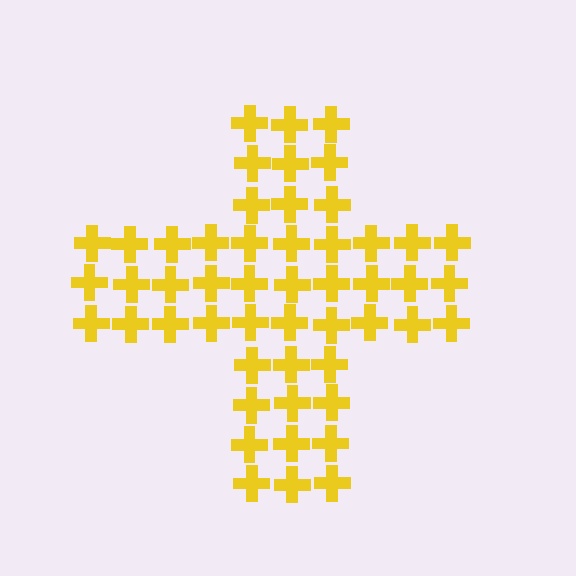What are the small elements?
The small elements are crosses.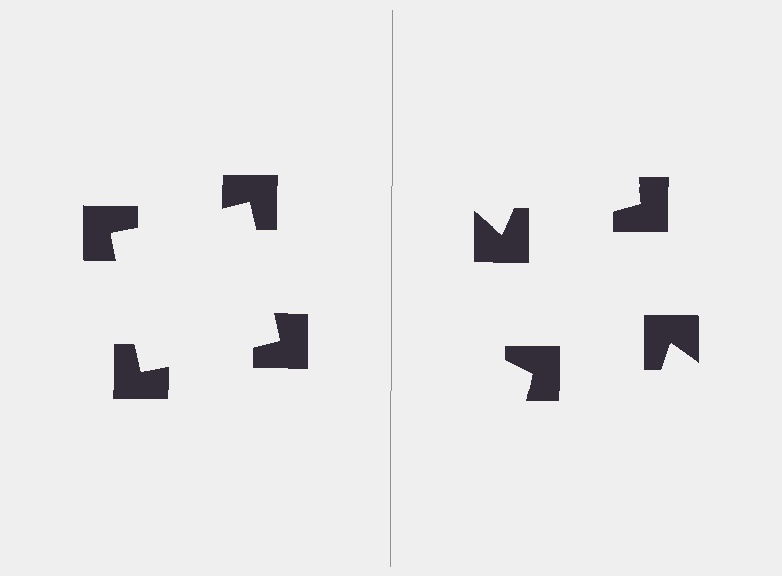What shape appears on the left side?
An illusory square.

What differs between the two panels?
The notched squares are positioned identically on both sides; only the wedge orientations differ. On the left they align to a square; on the right they are misaligned.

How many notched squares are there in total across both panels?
8 — 4 on each side.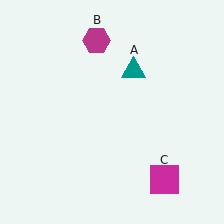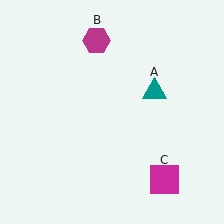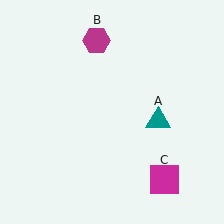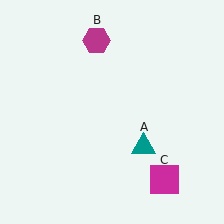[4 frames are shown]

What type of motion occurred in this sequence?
The teal triangle (object A) rotated clockwise around the center of the scene.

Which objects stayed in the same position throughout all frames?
Magenta hexagon (object B) and magenta square (object C) remained stationary.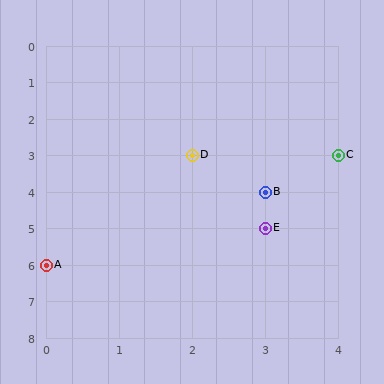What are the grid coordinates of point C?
Point C is at grid coordinates (4, 3).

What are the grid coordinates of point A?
Point A is at grid coordinates (0, 6).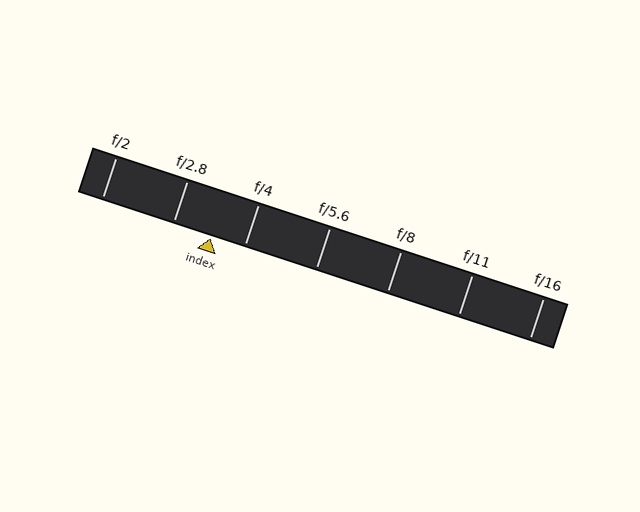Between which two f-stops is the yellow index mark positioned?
The index mark is between f/2.8 and f/4.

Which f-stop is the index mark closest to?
The index mark is closest to f/4.